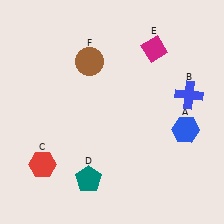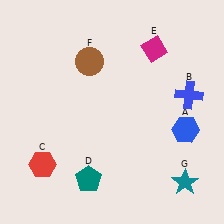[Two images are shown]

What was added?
A teal star (G) was added in Image 2.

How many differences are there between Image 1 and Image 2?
There is 1 difference between the two images.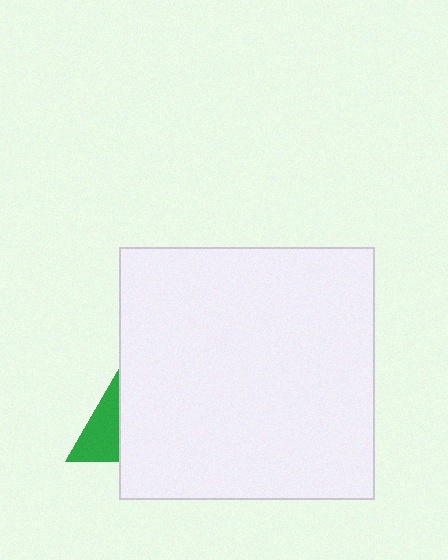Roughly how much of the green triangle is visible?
A small part of it is visible (roughly 37%).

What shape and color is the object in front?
The object in front is a white rectangle.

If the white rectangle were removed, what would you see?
You would see the complete green triangle.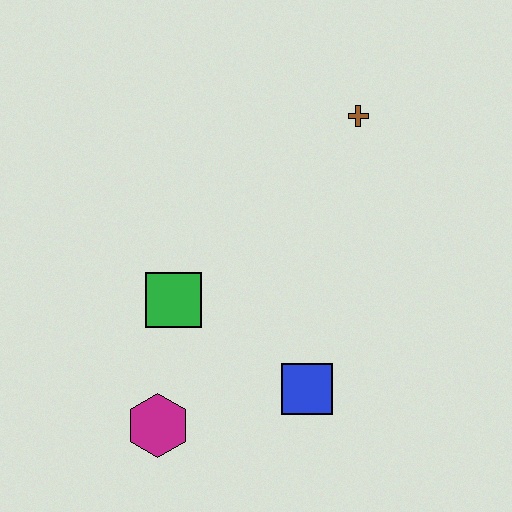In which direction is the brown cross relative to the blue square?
The brown cross is above the blue square.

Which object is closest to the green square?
The magenta hexagon is closest to the green square.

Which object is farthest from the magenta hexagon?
The brown cross is farthest from the magenta hexagon.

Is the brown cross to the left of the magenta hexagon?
No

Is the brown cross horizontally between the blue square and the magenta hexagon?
No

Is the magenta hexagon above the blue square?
No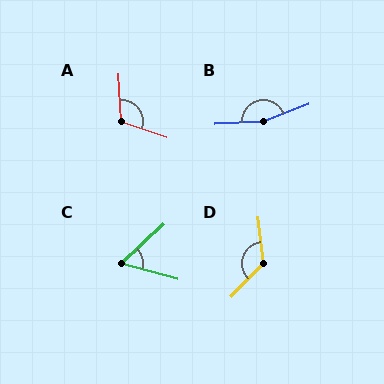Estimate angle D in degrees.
Approximately 130 degrees.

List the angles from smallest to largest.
C (58°), A (112°), D (130°), B (162°).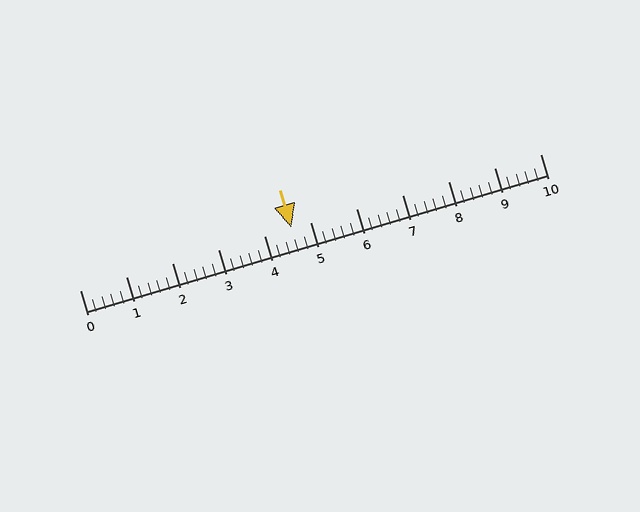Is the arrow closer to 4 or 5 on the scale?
The arrow is closer to 5.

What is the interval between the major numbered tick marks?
The major tick marks are spaced 1 units apart.